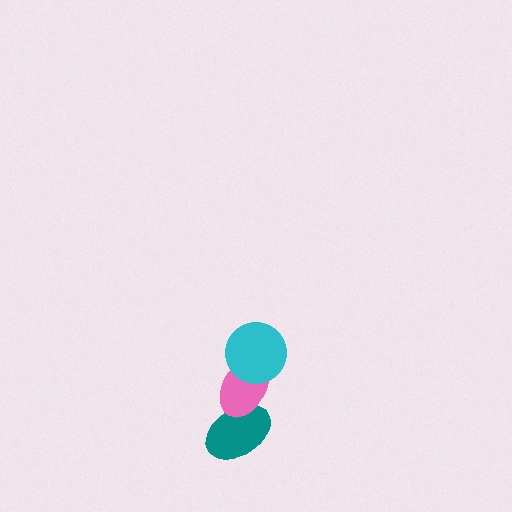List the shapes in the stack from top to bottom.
From top to bottom: the cyan circle, the pink ellipse, the teal ellipse.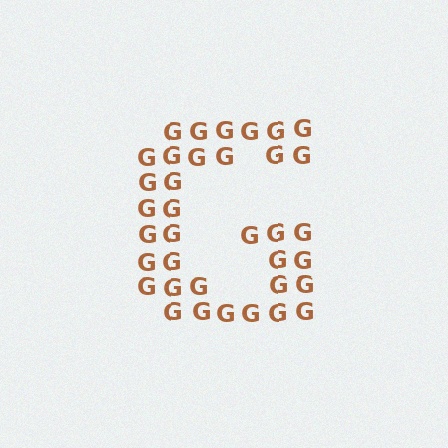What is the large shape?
The large shape is the letter G.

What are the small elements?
The small elements are letter G's.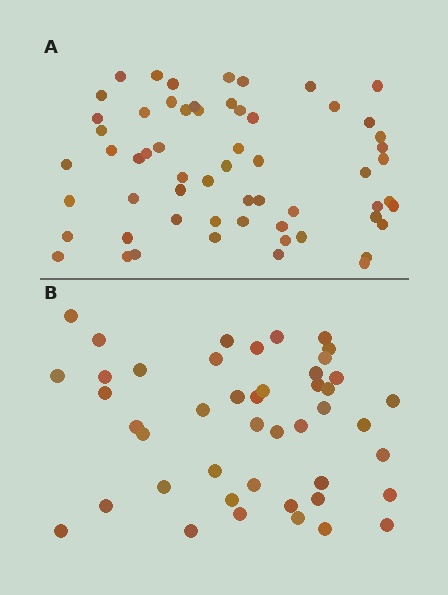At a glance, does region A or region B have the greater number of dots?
Region A (the top region) has more dots.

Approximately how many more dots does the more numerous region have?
Region A has approximately 15 more dots than region B.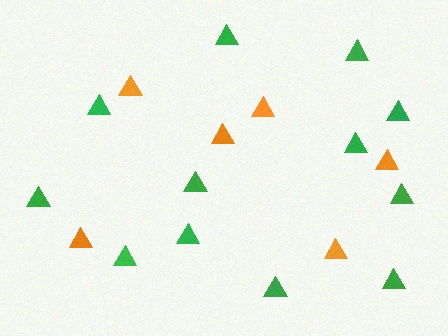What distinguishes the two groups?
There are 2 groups: one group of orange triangles (6) and one group of green triangles (12).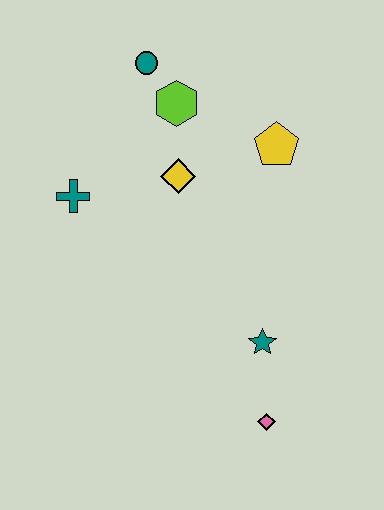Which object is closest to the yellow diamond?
The lime hexagon is closest to the yellow diamond.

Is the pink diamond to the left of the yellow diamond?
No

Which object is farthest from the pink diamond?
The teal circle is farthest from the pink diamond.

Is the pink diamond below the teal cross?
Yes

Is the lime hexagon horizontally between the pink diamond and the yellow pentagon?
No